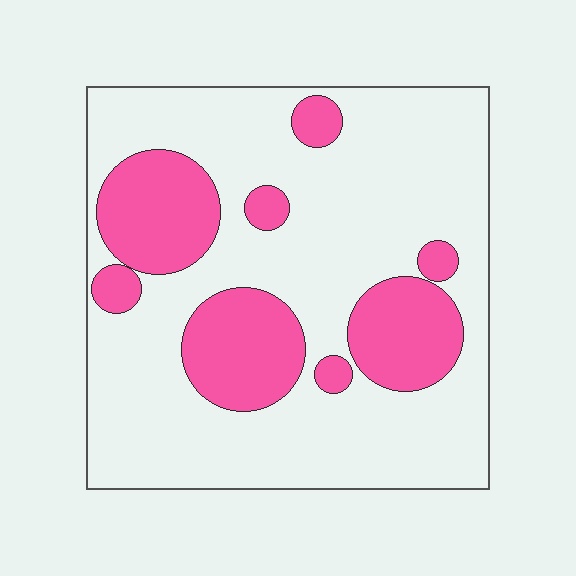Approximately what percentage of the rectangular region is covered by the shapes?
Approximately 25%.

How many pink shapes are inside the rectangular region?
8.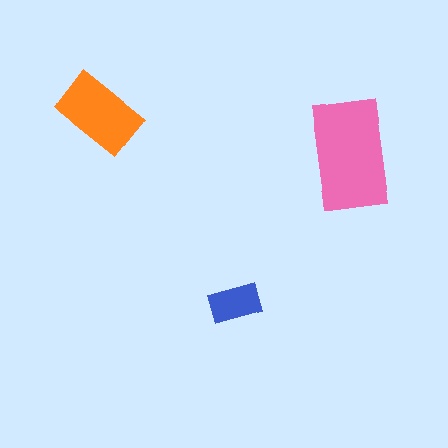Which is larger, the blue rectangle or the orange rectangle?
The orange one.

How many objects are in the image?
There are 3 objects in the image.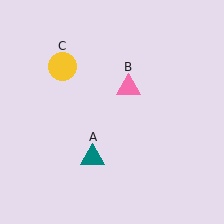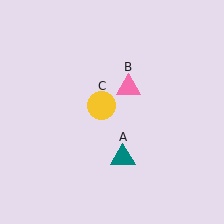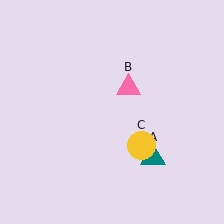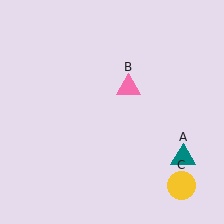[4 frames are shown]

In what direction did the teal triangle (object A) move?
The teal triangle (object A) moved right.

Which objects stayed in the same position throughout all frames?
Pink triangle (object B) remained stationary.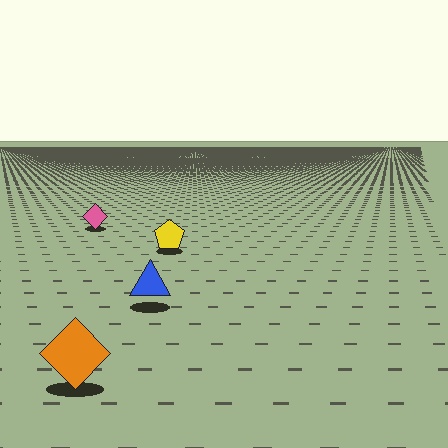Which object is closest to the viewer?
The orange diamond is closest. The texture marks near it are larger and more spread out.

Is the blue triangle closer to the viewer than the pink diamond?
Yes. The blue triangle is closer — you can tell from the texture gradient: the ground texture is coarser near it.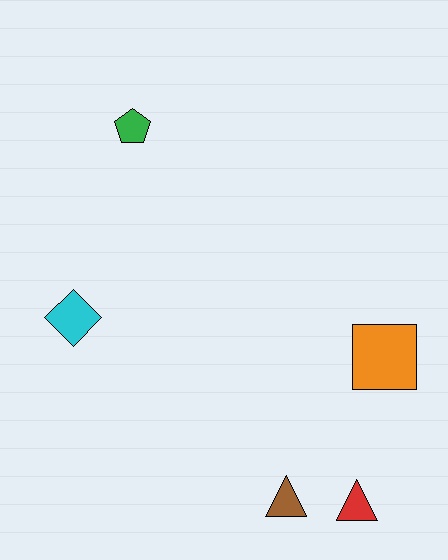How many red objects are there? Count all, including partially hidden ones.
There is 1 red object.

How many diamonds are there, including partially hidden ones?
There is 1 diamond.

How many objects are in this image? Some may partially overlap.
There are 5 objects.